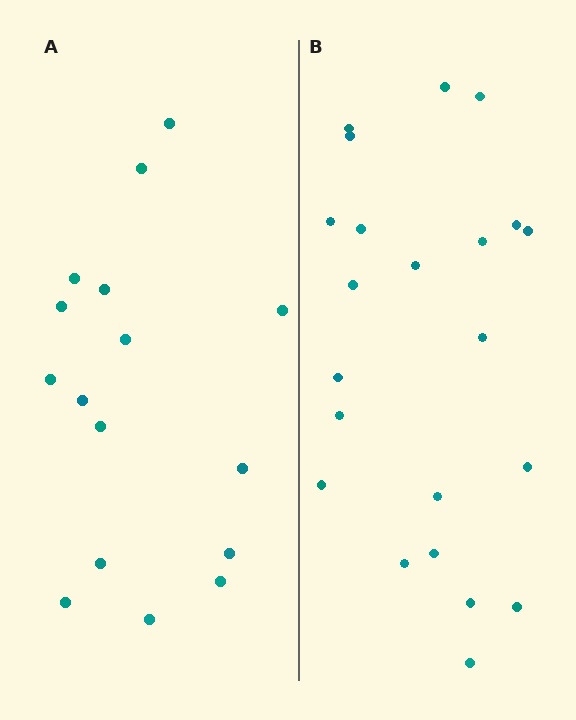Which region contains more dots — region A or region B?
Region B (the right region) has more dots.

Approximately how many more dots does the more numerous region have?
Region B has about 6 more dots than region A.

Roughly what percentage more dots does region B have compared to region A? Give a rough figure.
About 40% more.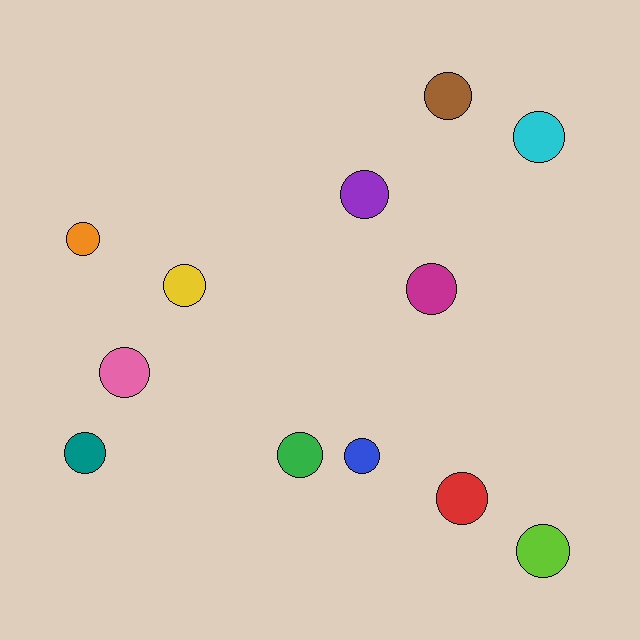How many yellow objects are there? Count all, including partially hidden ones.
There is 1 yellow object.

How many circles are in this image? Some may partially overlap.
There are 12 circles.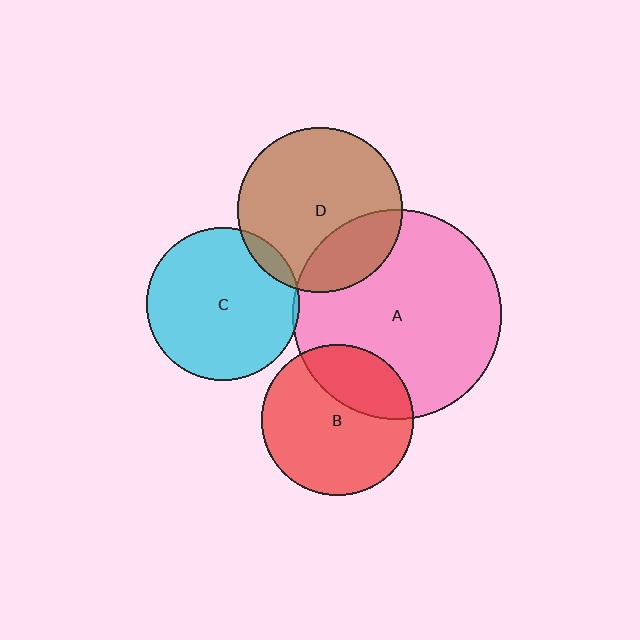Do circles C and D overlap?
Yes.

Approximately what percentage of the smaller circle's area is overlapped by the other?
Approximately 5%.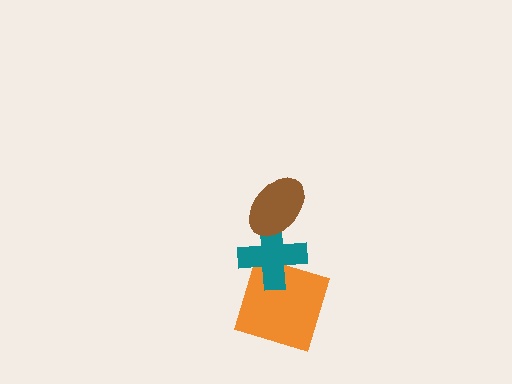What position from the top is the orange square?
The orange square is 3rd from the top.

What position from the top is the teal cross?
The teal cross is 2nd from the top.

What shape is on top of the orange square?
The teal cross is on top of the orange square.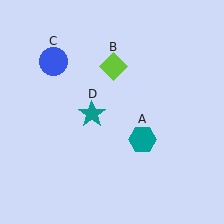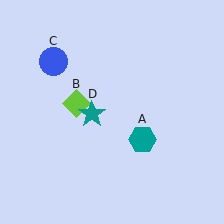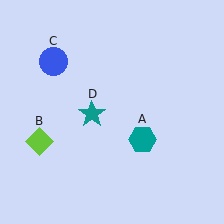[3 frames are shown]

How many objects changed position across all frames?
1 object changed position: lime diamond (object B).